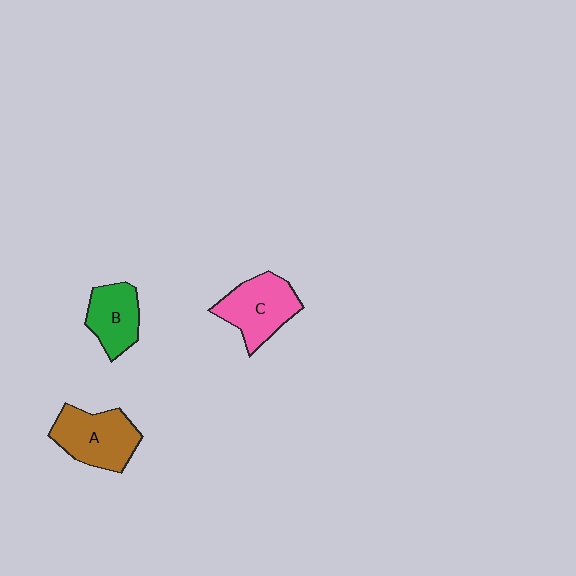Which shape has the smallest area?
Shape B (green).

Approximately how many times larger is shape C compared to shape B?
Approximately 1.3 times.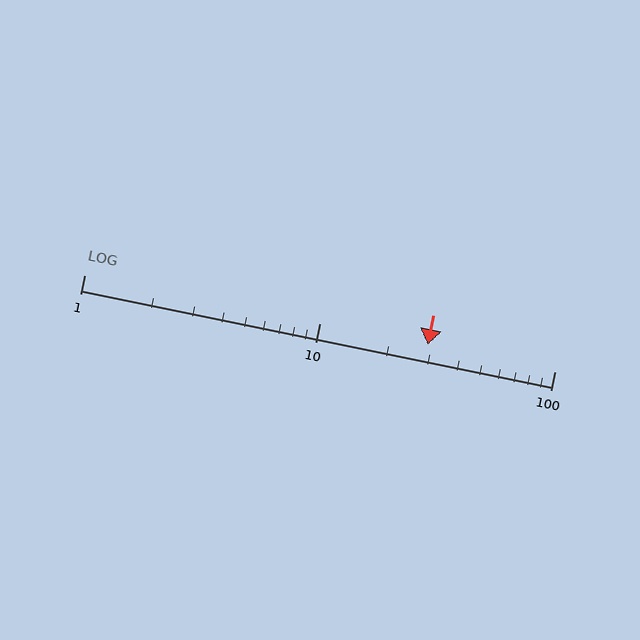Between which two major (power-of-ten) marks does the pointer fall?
The pointer is between 10 and 100.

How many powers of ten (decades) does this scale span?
The scale spans 2 decades, from 1 to 100.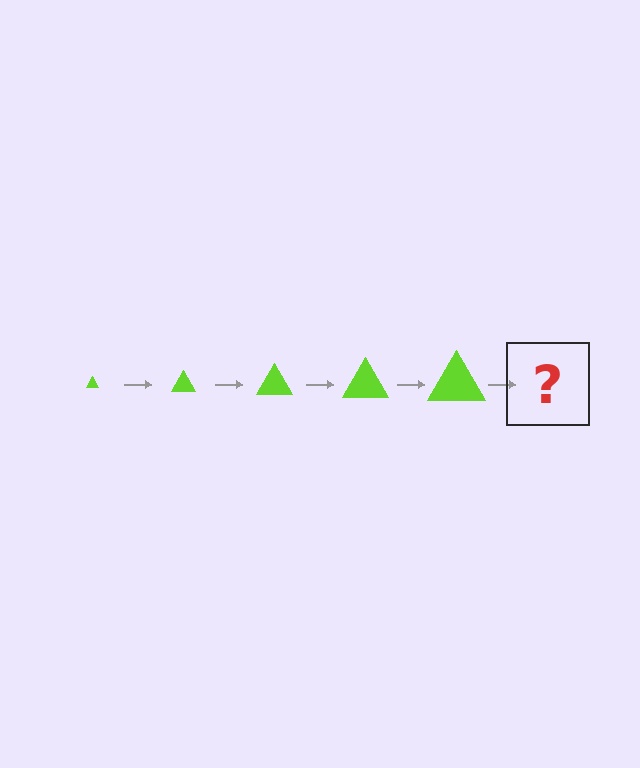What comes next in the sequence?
The next element should be a lime triangle, larger than the previous one.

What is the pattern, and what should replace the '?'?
The pattern is that the triangle gets progressively larger each step. The '?' should be a lime triangle, larger than the previous one.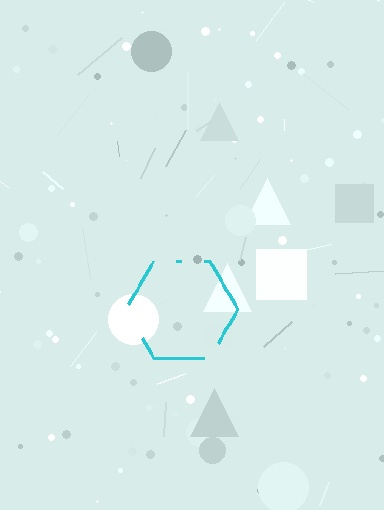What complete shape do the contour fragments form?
The contour fragments form a hexagon.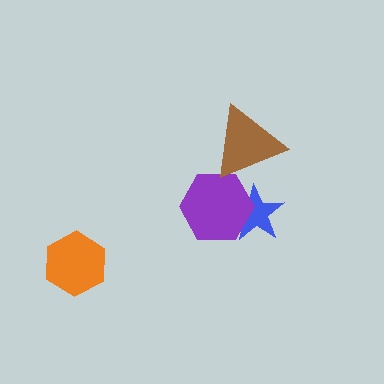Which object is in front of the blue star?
The purple hexagon is in front of the blue star.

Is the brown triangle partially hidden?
No, no other shape covers it.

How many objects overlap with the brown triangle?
1 object overlaps with the brown triangle.